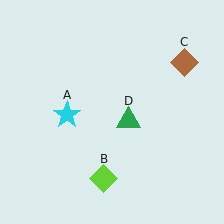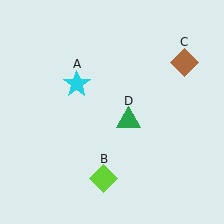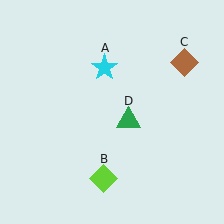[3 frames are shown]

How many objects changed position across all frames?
1 object changed position: cyan star (object A).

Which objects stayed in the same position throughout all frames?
Lime diamond (object B) and brown diamond (object C) and green triangle (object D) remained stationary.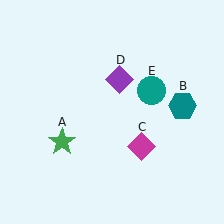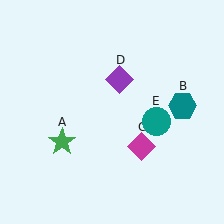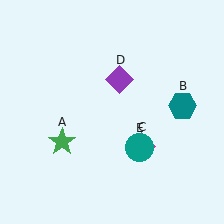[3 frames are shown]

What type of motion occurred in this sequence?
The teal circle (object E) rotated clockwise around the center of the scene.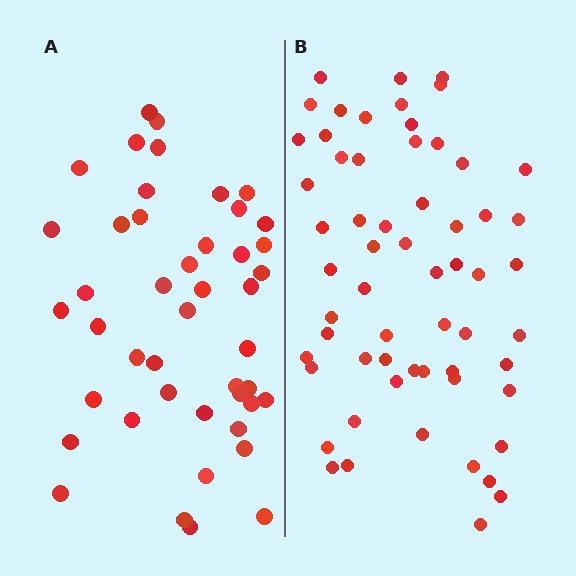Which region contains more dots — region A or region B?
Region B (the right region) has more dots.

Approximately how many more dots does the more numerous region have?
Region B has approximately 15 more dots than region A.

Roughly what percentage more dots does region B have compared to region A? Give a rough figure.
About 35% more.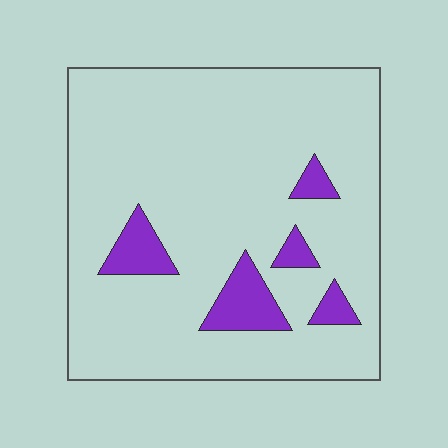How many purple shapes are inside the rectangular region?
5.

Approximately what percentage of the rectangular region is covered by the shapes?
Approximately 10%.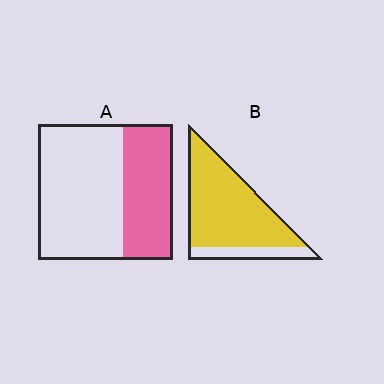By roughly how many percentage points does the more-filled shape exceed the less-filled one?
By roughly 45 percentage points (B over A).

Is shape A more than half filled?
No.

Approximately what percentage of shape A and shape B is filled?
A is approximately 35% and B is approximately 80%.